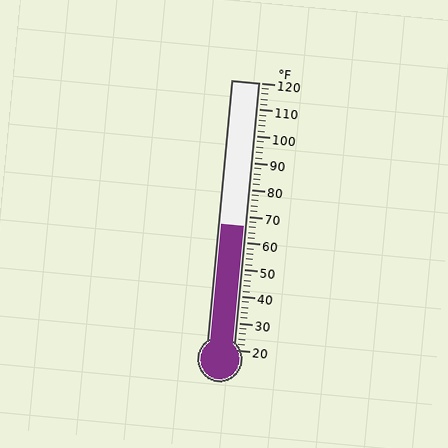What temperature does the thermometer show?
The thermometer shows approximately 66°F.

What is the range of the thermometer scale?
The thermometer scale ranges from 20°F to 120°F.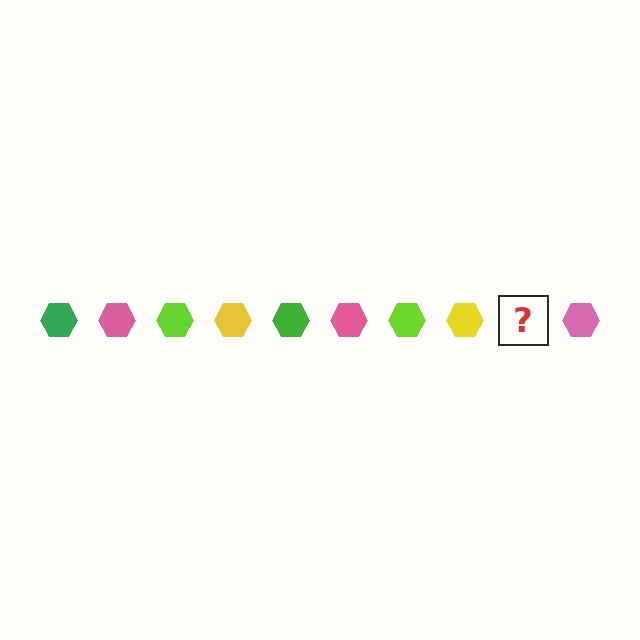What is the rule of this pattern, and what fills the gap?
The rule is that the pattern cycles through green, pink, lime, yellow hexagons. The gap should be filled with a green hexagon.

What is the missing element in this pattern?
The missing element is a green hexagon.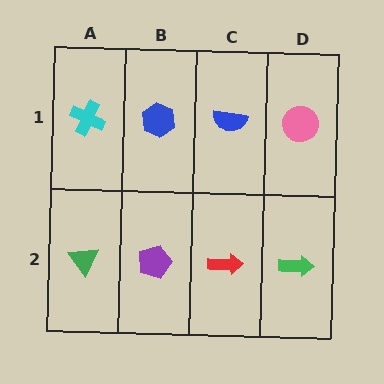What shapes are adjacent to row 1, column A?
A green triangle (row 2, column A), a blue hexagon (row 1, column B).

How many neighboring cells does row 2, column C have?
3.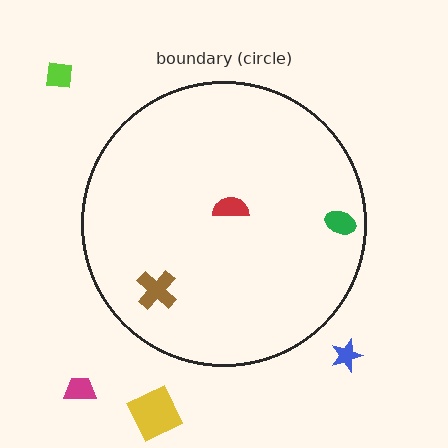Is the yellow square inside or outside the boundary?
Outside.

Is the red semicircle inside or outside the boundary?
Inside.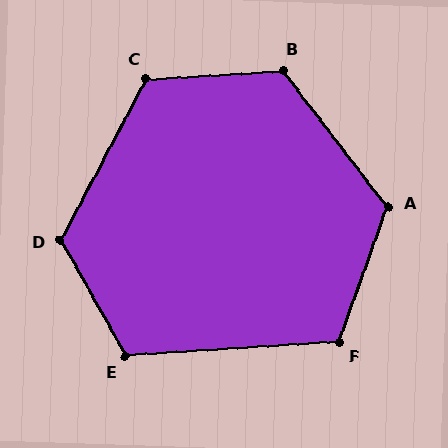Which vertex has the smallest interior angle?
F, at approximately 114 degrees.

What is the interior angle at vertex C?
Approximately 121 degrees (obtuse).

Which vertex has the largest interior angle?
B, at approximately 124 degrees.